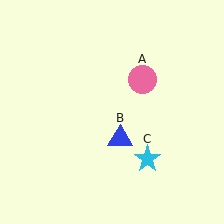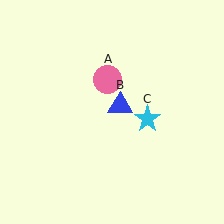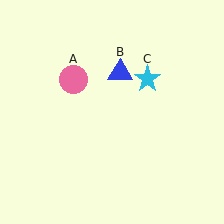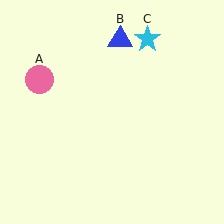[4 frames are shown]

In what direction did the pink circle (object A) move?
The pink circle (object A) moved left.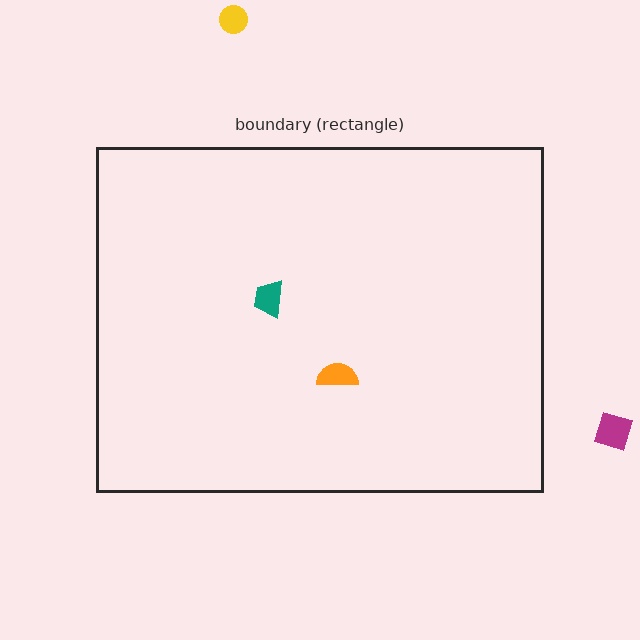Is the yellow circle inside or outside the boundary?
Outside.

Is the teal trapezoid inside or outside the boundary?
Inside.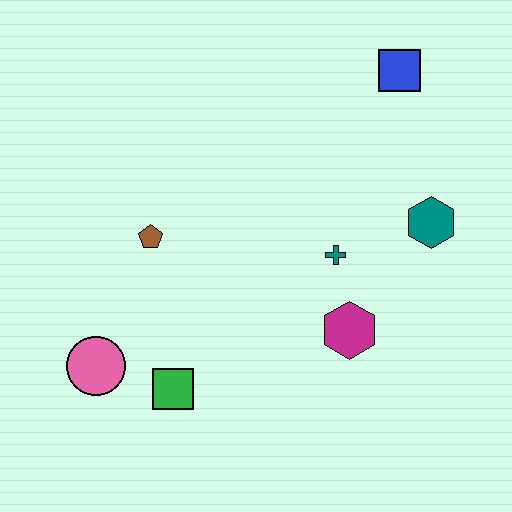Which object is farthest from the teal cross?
The pink circle is farthest from the teal cross.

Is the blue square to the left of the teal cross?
No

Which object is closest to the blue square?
The teal hexagon is closest to the blue square.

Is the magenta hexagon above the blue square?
No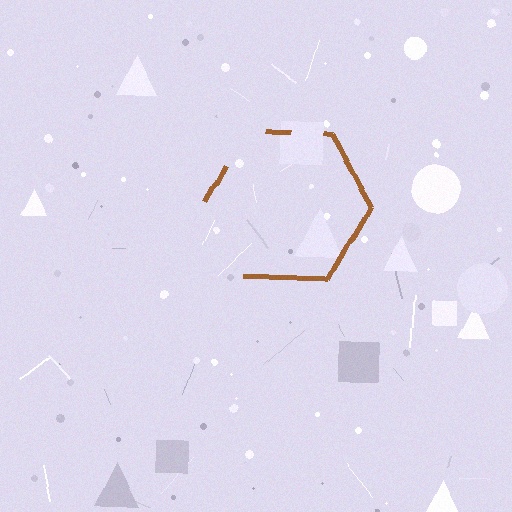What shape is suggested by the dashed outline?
The dashed outline suggests a hexagon.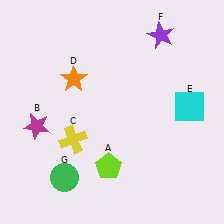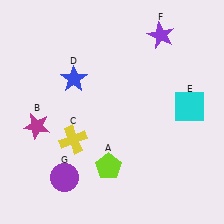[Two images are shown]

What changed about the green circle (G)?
In Image 1, G is green. In Image 2, it changed to purple.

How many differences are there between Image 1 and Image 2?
There are 2 differences between the two images.